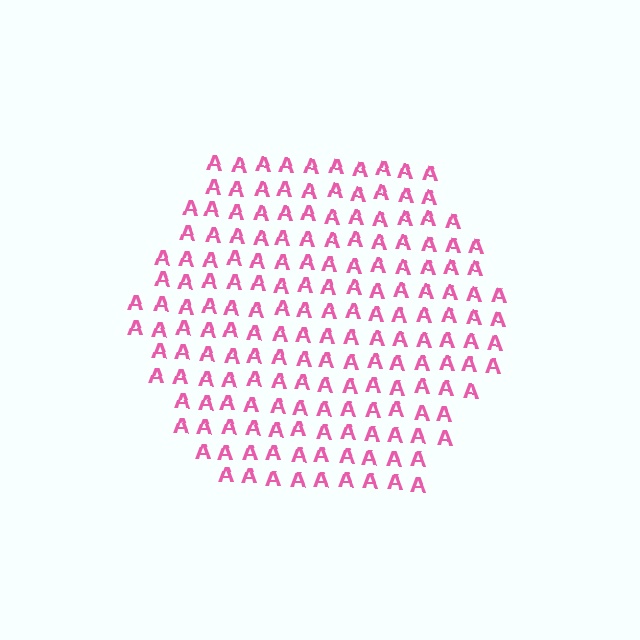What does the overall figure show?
The overall figure shows a hexagon.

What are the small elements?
The small elements are letter A's.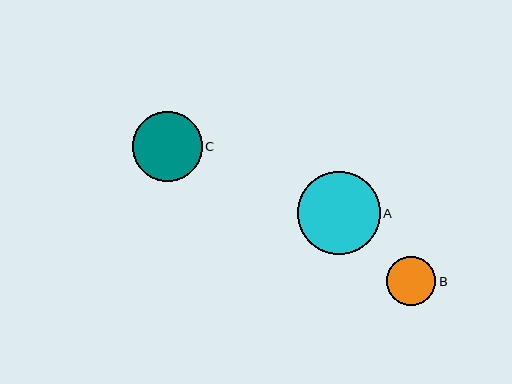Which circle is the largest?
Circle A is the largest with a size of approximately 83 pixels.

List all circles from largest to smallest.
From largest to smallest: A, C, B.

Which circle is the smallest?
Circle B is the smallest with a size of approximately 49 pixels.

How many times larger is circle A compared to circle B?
Circle A is approximately 1.7 times the size of circle B.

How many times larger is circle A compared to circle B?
Circle A is approximately 1.7 times the size of circle B.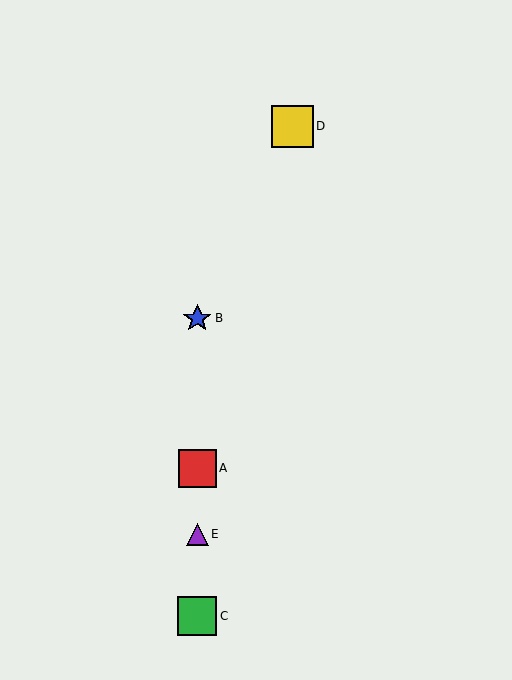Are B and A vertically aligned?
Yes, both are at x≈197.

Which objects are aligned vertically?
Objects A, B, C, E are aligned vertically.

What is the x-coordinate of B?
Object B is at x≈197.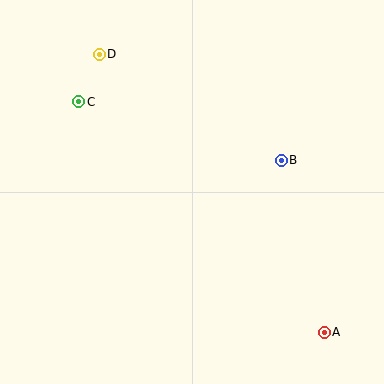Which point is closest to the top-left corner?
Point D is closest to the top-left corner.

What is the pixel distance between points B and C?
The distance between B and C is 211 pixels.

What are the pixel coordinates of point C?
Point C is at (79, 102).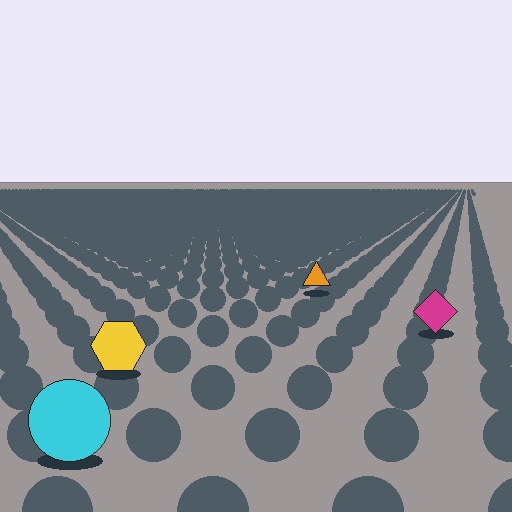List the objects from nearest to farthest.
From nearest to farthest: the cyan circle, the yellow hexagon, the magenta diamond, the orange triangle.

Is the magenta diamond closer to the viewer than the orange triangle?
Yes. The magenta diamond is closer — you can tell from the texture gradient: the ground texture is coarser near it.